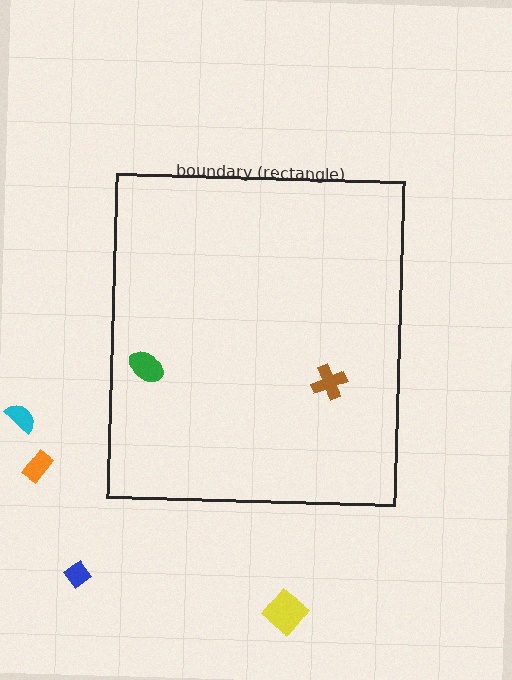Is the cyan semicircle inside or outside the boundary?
Outside.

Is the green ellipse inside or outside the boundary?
Inside.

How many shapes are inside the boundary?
2 inside, 4 outside.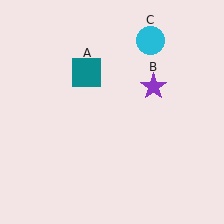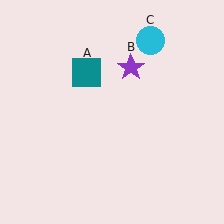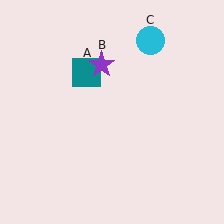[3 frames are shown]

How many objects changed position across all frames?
1 object changed position: purple star (object B).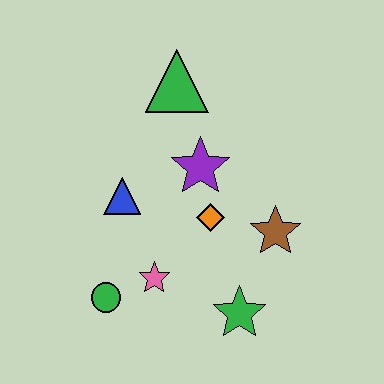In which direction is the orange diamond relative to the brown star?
The orange diamond is to the left of the brown star.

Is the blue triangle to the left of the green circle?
No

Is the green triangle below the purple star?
No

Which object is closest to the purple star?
The orange diamond is closest to the purple star.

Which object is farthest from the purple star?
The green circle is farthest from the purple star.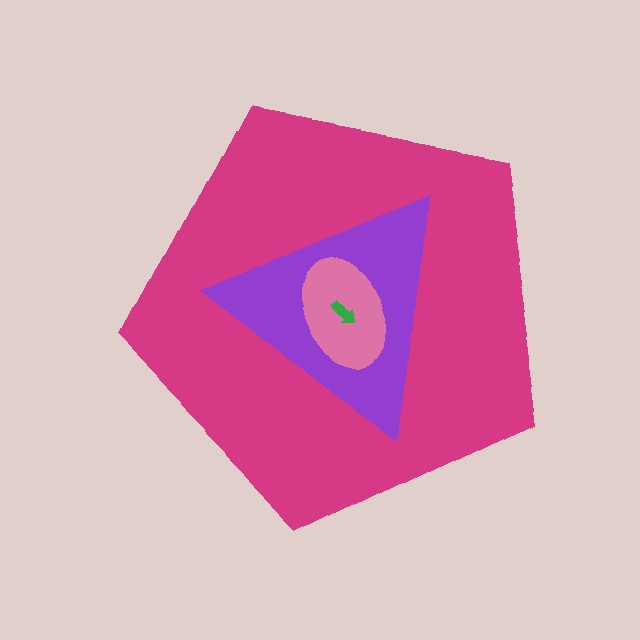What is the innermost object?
The green arrow.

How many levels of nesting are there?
4.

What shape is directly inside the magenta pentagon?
The purple triangle.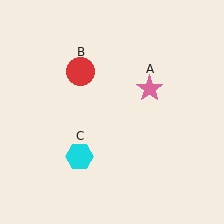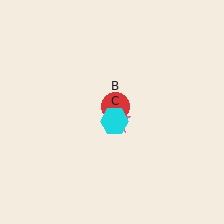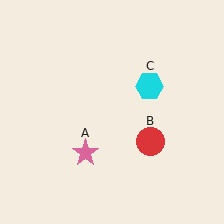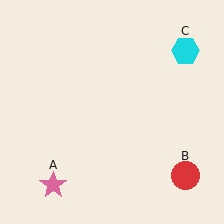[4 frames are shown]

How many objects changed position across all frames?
3 objects changed position: pink star (object A), red circle (object B), cyan hexagon (object C).